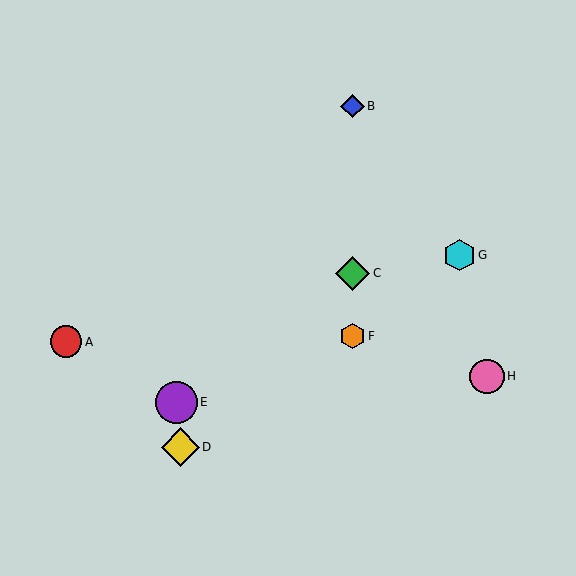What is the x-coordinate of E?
Object E is at x≈176.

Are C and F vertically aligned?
Yes, both are at x≈353.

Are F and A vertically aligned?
No, F is at x≈353 and A is at x≈66.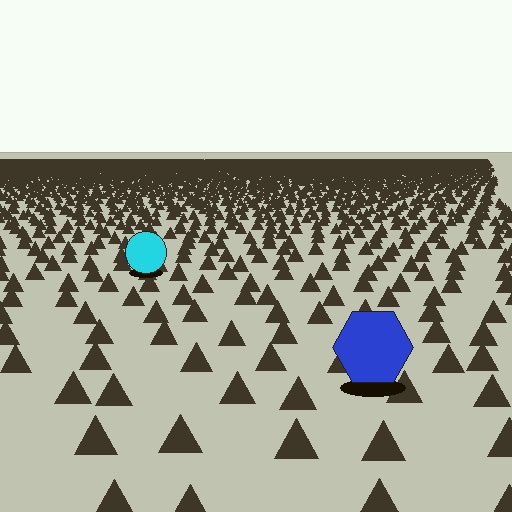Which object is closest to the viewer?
The blue hexagon is closest. The texture marks near it are larger and more spread out.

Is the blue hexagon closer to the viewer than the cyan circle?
Yes. The blue hexagon is closer — you can tell from the texture gradient: the ground texture is coarser near it.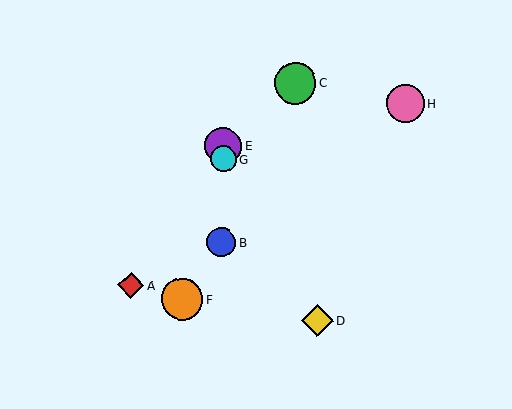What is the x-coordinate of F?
Object F is at x≈182.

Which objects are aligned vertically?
Objects B, E, G are aligned vertically.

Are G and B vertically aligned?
Yes, both are at x≈223.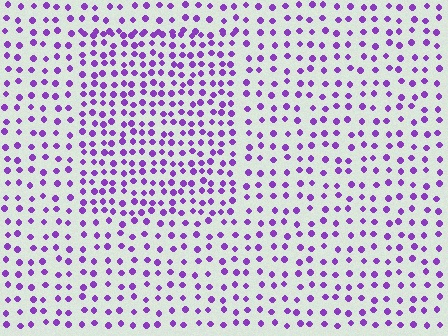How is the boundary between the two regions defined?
The boundary is defined by a change in element density (approximately 1.7x ratio). All elements are the same color, size, and shape.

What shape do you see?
I see a rectangle.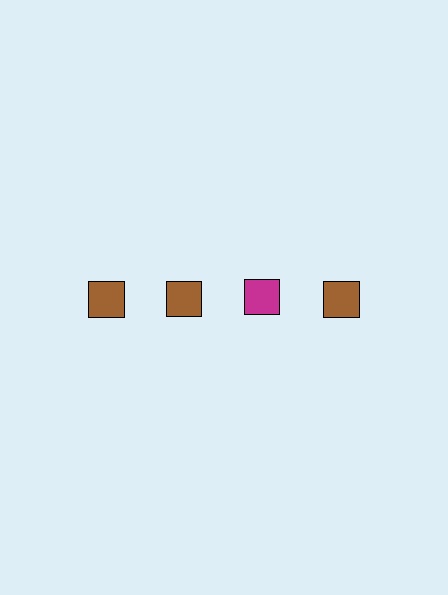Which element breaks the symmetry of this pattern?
The magenta square in the top row, center column breaks the symmetry. All other shapes are brown squares.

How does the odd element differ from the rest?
It has a different color: magenta instead of brown.